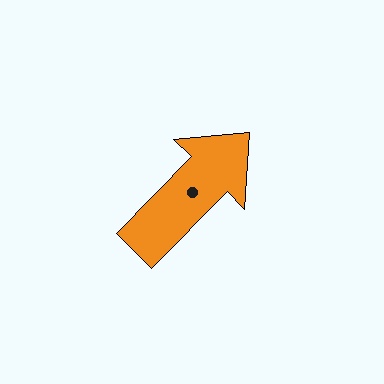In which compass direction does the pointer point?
Northeast.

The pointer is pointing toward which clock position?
Roughly 1 o'clock.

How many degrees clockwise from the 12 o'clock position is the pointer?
Approximately 44 degrees.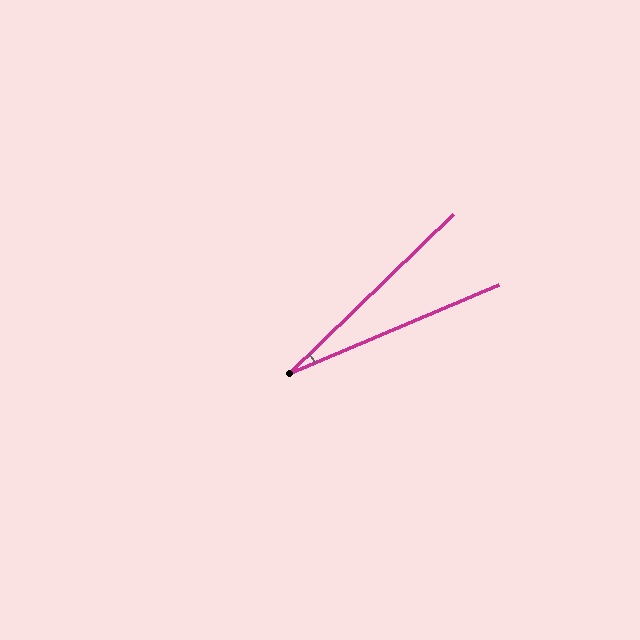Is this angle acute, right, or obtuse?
It is acute.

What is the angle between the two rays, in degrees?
Approximately 21 degrees.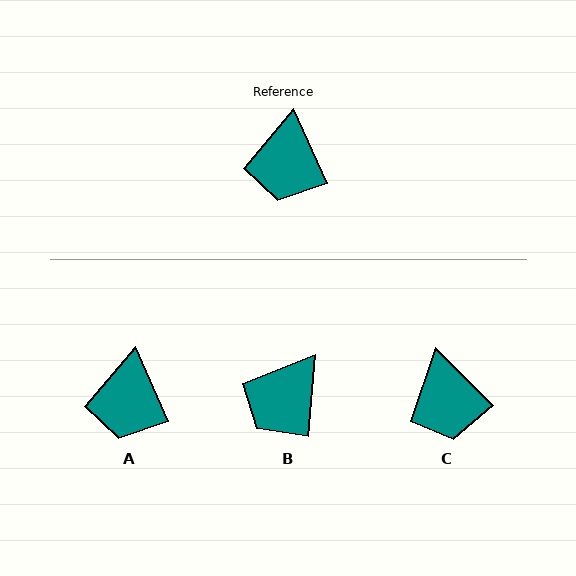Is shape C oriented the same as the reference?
No, it is off by about 21 degrees.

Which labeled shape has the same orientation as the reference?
A.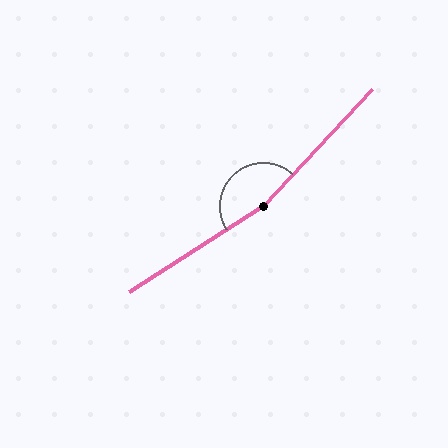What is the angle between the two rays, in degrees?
Approximately 165 degrees.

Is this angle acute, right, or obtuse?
It is obtuse.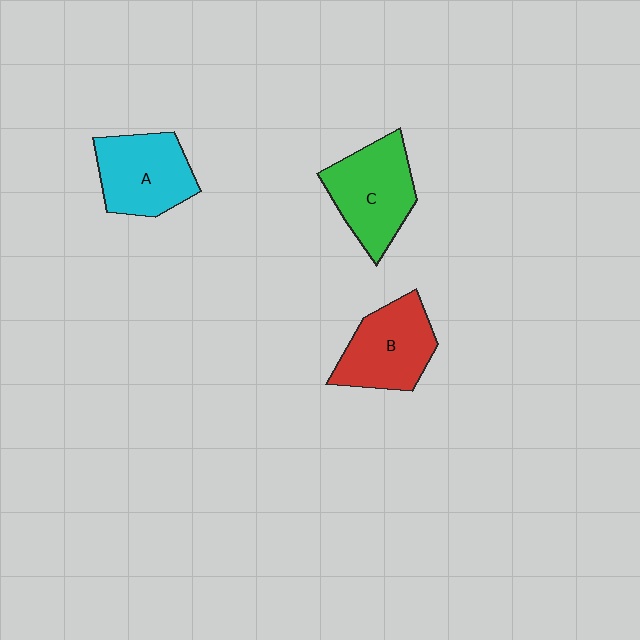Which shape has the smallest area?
Shape B (red).